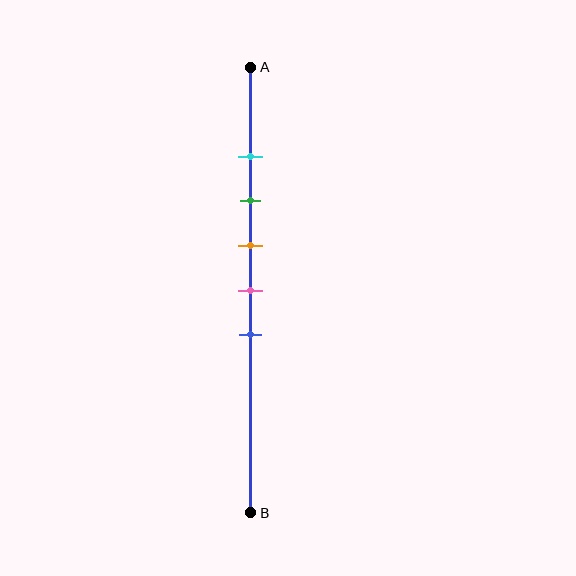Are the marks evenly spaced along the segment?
Yes, the marks are approximately evenly spaced.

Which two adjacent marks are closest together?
The cyan and green marks are the closest adjacent pair.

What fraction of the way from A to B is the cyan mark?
The cyan mark is approximately 20% (0.2) of the way from A to B.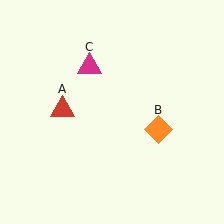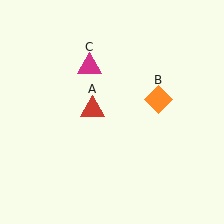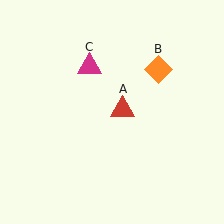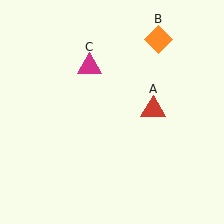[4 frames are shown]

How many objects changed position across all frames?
2 objects changed position: red triangle (object A), orange diamond (object B).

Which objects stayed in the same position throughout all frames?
Magenta triangle (object C) remained stationary.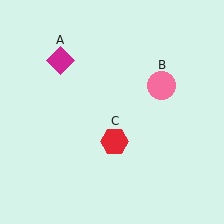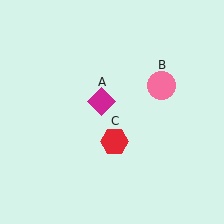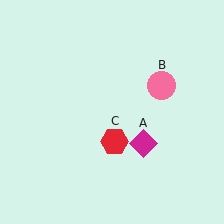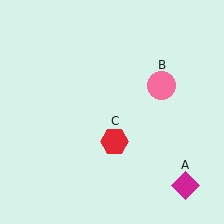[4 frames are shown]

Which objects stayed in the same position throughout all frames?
Pink circle (object B) and red hexagon (object C) remained stationary.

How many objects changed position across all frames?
1 object changed position: magenta diamond (object A).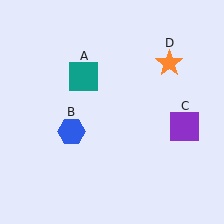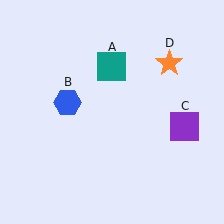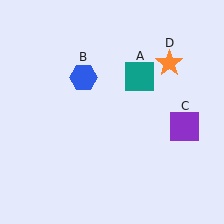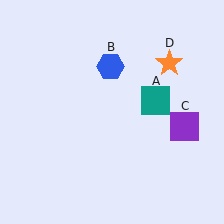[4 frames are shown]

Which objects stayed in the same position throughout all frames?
Purple square (object C) and orange star (object D) remained stationary.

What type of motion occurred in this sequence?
The teal square (object A), blue hexagon (object B) rotated clockwise around the center of the scene.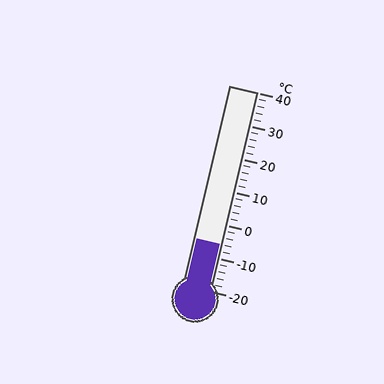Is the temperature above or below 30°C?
The temperature is below 30°C.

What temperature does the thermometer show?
The thermometer shows approximately -6°C.